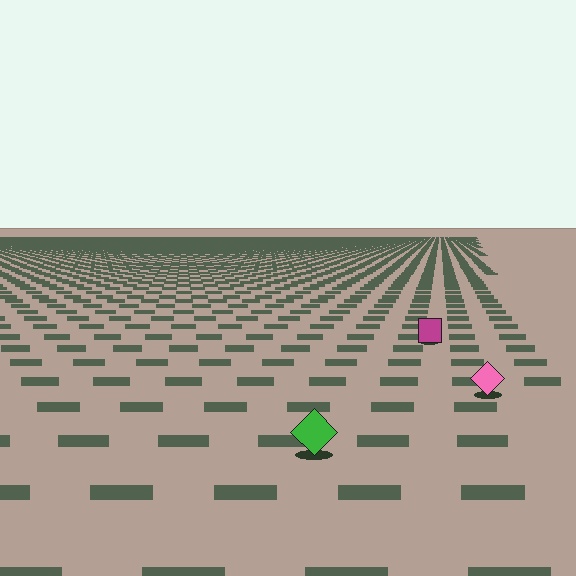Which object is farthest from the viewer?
The magenta square is farthest from the viewer. It appears smaller and the ground texture around it is denser.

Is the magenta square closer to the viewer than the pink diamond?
No. The pink diamond is closer — you can tell from the texture gradient: the ground texture is coarser near it.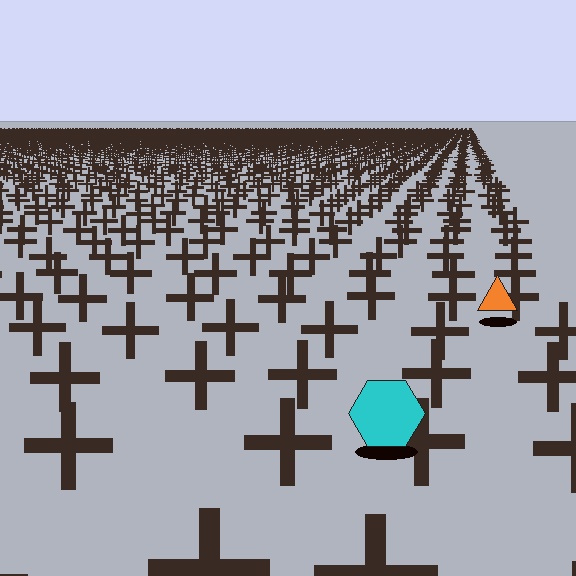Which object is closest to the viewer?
The cyan hexagon is closest. The texture marks near it are larger and more spread out.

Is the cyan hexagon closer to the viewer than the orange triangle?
Yes. The cyan hexagon is closer — you can tell from the texture gradient: the ground texture is coarser near it.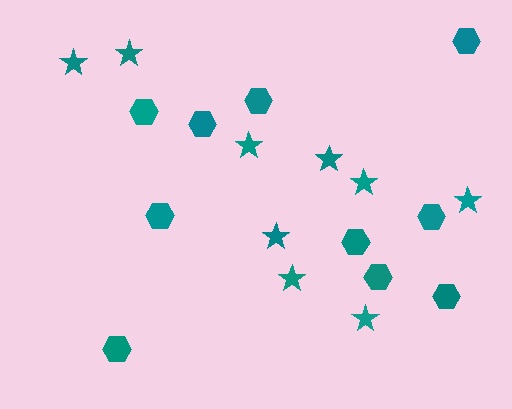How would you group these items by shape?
There are 2 groups: one group of stars (9) and one group of hexagons (10).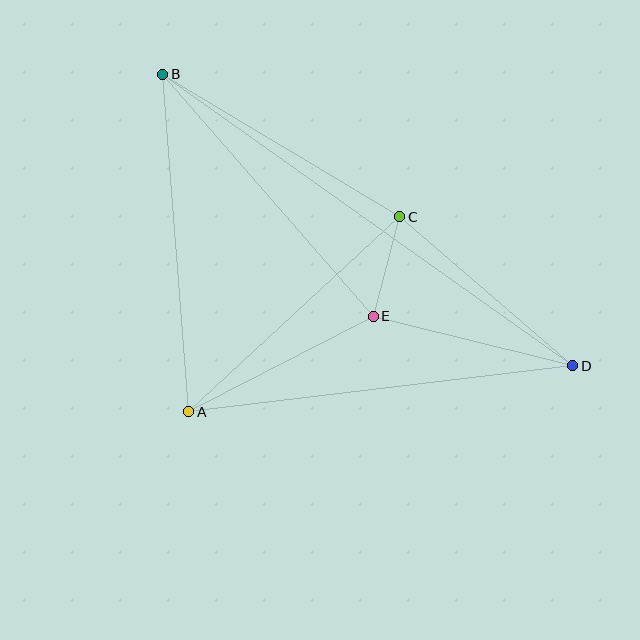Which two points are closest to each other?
Points C and E are closest to each other.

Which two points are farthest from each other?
Points B and D are farthest from each other.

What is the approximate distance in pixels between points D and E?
The distance between D and E is approximately 205 pixels.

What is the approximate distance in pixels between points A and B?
The distance between A and B is approximately 338 pixels.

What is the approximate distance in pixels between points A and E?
The distance between A and E is approximately 208 pixels.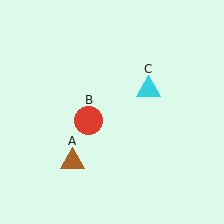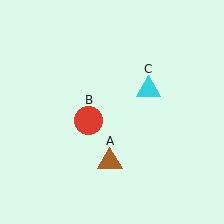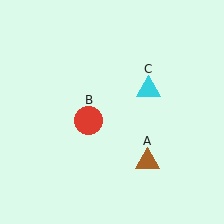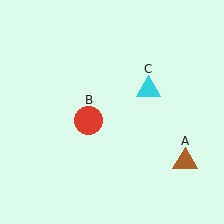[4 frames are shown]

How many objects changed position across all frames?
1 object changed position: brown triangle (object A).